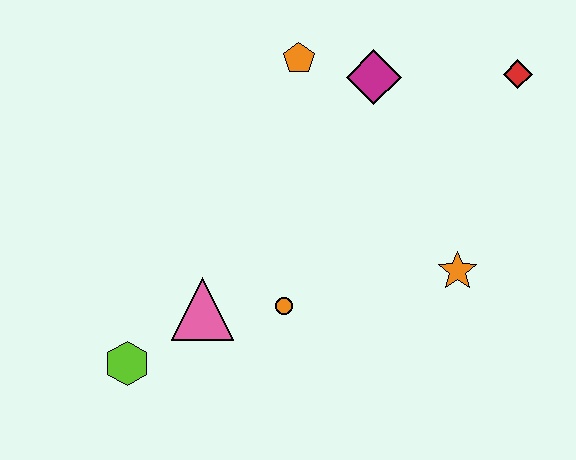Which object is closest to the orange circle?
The pink triangle is closest to the orange circle.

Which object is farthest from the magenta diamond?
The lime hexagon is farthest from the magenta diamond.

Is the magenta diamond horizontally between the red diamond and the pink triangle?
Yes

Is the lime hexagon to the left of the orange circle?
Yes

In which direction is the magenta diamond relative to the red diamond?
The magenta diamond is to the left of the red diamond.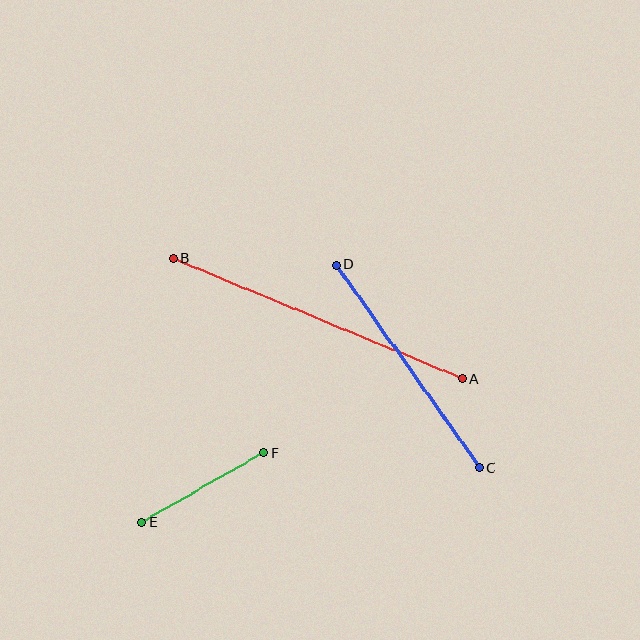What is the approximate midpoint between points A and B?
The midpoint is at approximately (318, 319) pixels.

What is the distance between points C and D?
The distance is approximately 248 pixels.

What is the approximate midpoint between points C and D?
The midpoint is at approximately (408, 366) pixels.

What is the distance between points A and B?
The distance is approximately 313 pixels.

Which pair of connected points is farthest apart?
Points A and B are farthest apart.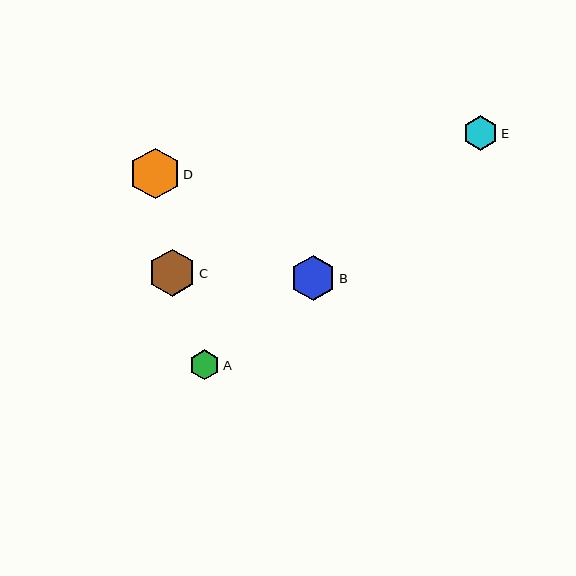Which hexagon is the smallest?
Hexagon A is the smallest with a size of approximately 30 pixels.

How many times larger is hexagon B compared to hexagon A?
Hexagon B is approximately 1.5 times the size of hexagon A.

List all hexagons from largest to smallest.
From largest to smallest: D, C, B, E, A.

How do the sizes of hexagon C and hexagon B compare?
Hexagon C and hexagon B are approximately the same size.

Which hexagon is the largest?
Hexagon D is the largest with a size of approximately 51 pixels.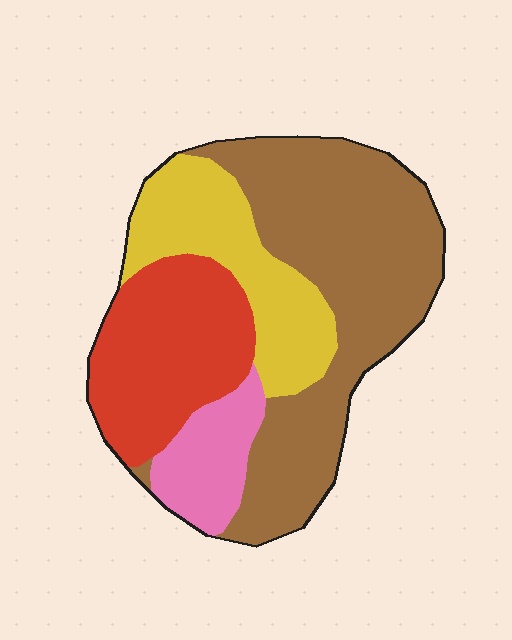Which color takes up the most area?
Brown, at roughly 45%.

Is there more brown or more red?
Brown.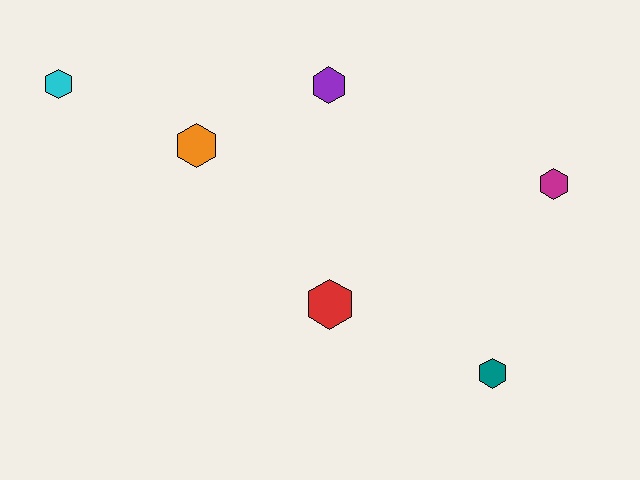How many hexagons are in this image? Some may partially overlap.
There are 6 hexagons.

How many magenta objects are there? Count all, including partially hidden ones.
There is 1 magenta object.